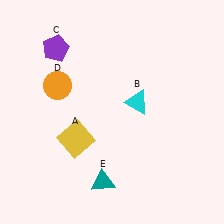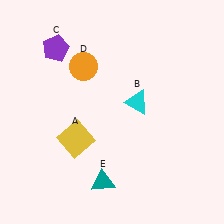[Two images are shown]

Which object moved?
The orange circle (D) moved right.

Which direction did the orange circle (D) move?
The orange circle (D) moved right.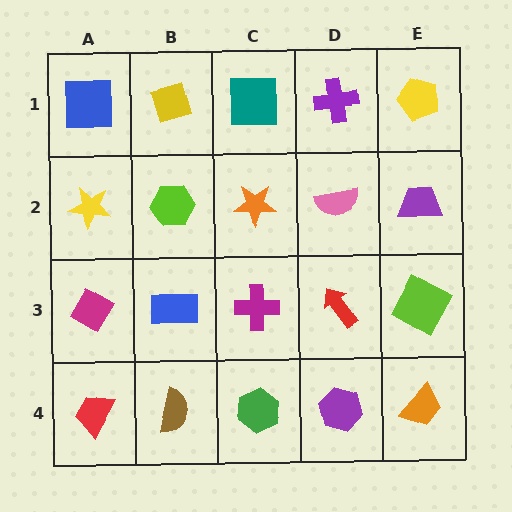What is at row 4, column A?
A red trapezoid.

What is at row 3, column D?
A red arrow.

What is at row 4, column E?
An orange trapezoid.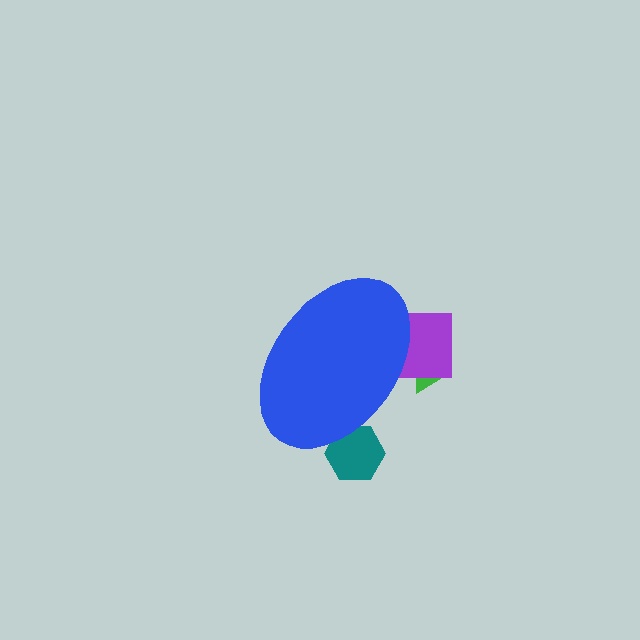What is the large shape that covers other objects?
A blue ellipse.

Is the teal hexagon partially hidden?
Yes, the teal hexagon is partially hidden behind the blue ellipse.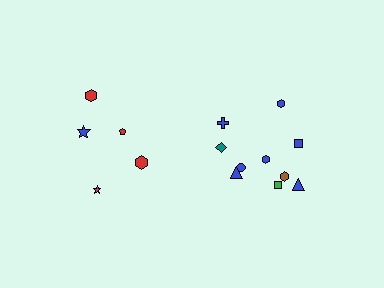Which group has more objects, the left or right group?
The right group.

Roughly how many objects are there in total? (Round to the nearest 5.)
Roughly 15 objects in total.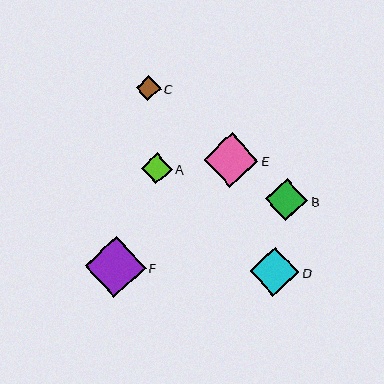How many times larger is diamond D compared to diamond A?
Diamond D is approximately 1.6 times the size of diamond A.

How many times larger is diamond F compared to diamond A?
Diamond F is approximately 2.0 times the size of diamond A.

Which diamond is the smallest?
Diamond C is the smallest with a size of approximately 25 pixels.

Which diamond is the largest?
Diamond F is the largest with a size of approximately 61 pixels.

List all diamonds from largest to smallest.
From largest to smallest: F, E, D, B, A, C.